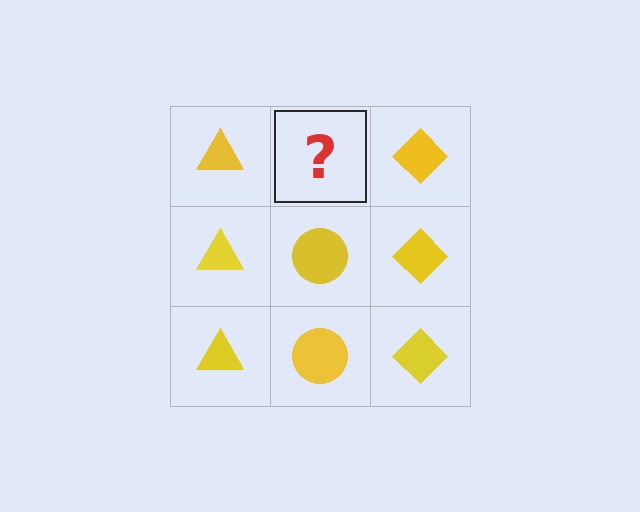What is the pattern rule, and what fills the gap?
The rule is that each column has a consistent shape. The gap should be filled with a yellow circle.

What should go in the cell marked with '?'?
The missing cell should contain a yellow circle.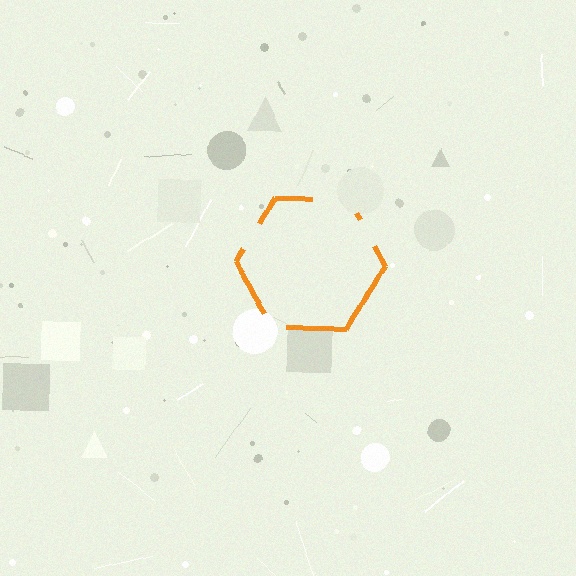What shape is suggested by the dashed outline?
The dashed outline suggests a hexagon.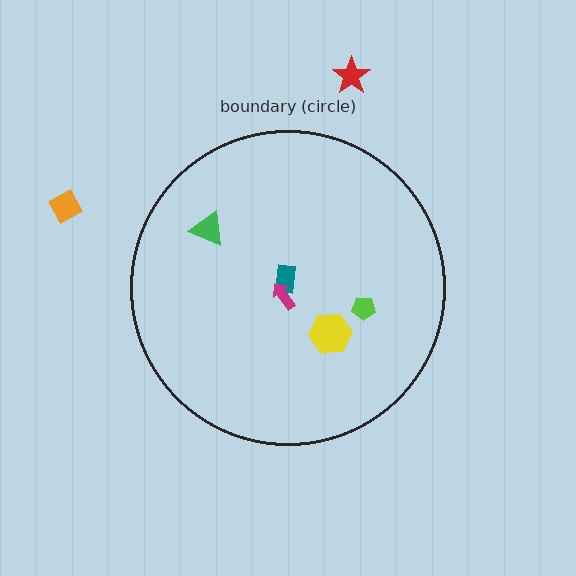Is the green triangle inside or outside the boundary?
Inside.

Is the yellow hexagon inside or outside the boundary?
Inside.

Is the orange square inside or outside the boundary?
Outside.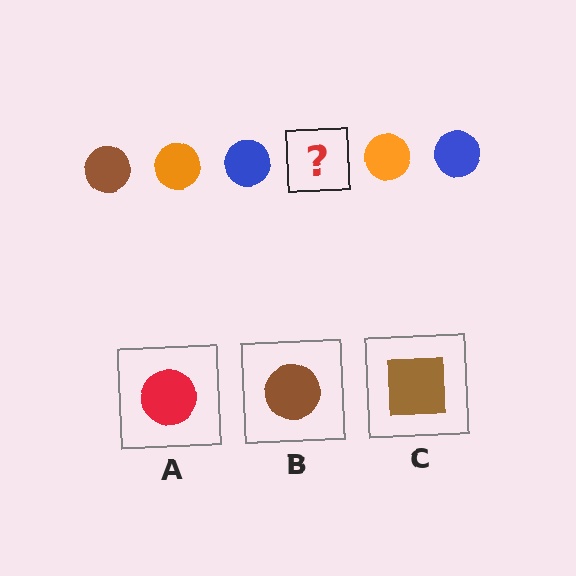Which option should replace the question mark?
Option B.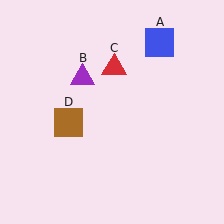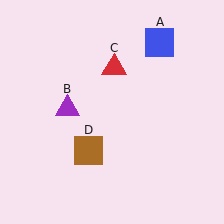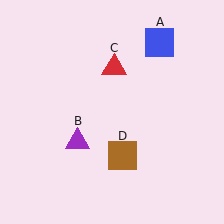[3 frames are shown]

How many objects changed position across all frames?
2 objects changed position: purple triangle (object B), brown square (object D).